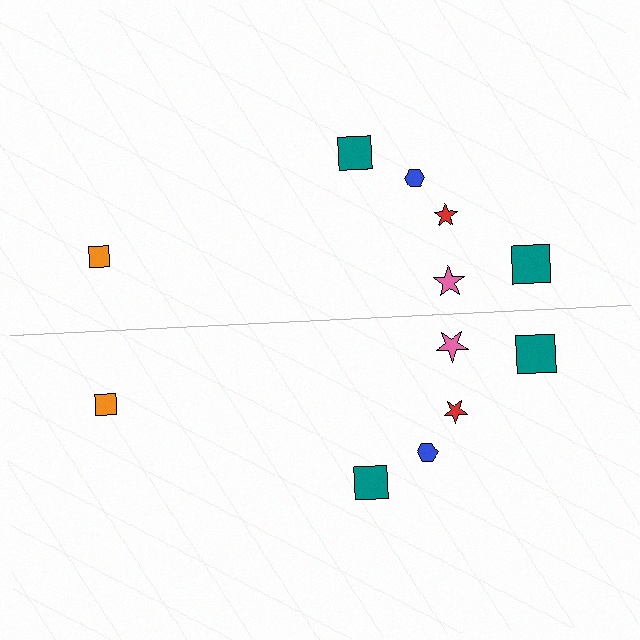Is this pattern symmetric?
Yes, this pattern has bilateral (reflection) symmetry.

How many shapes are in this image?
There are 12 shapes in this image.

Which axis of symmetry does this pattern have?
The pattern has a horizontal axis of symmetry running through the center of the image.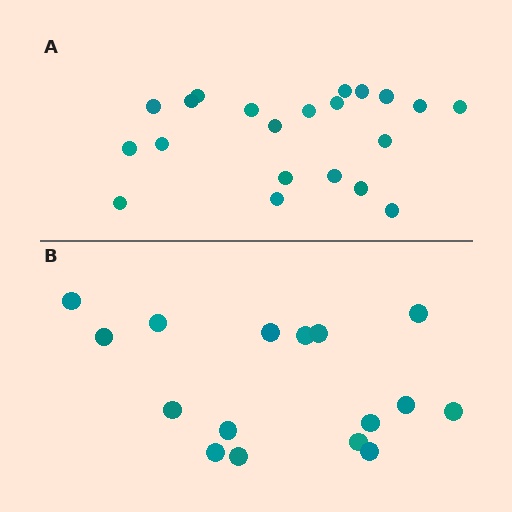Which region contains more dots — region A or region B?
Region A (the top region) has more dots.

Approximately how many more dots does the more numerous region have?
Region A has about 5 more dots than region B.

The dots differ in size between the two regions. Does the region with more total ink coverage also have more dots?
No. Region B has more total ink coverage because its dots are larger, but region A actually contains more individual dots. Total area can be misleading — the number of items is what matters here.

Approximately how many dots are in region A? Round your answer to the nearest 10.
About 20 dots. (The exact count is 21, which rounds to 20.)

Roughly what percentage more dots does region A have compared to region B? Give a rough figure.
About 30% more.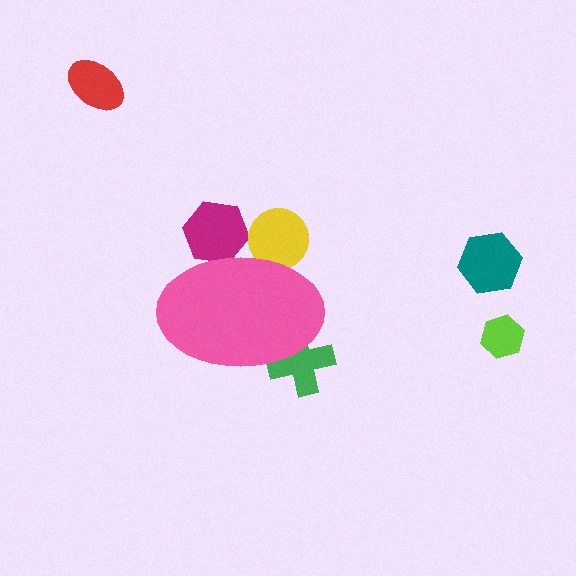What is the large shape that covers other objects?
A pink ellipse.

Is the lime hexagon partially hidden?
No, the lime hexagon is fully visible.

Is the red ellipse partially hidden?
No, the red ellipse is fully visible.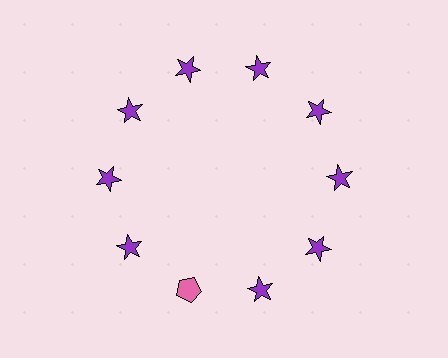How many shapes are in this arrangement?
There are 10 shapes arranged in a ring pattern.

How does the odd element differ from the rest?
It differs in both color (pink instead of purple) and shape (pentagon instead of star).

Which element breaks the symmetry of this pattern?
The pink pentagon at roughly the 7 o'clock position breaks the symmetry. All other shapes are purple stars.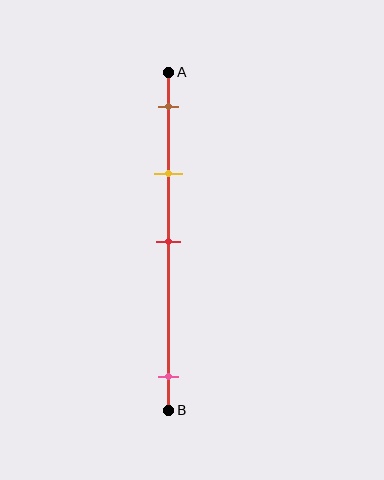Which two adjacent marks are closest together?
The brown and yellow marks are the closest adjacent pair.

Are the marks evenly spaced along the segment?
No, the marks are not evenly spaced.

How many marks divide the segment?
There are 4 marks dividing the segment.